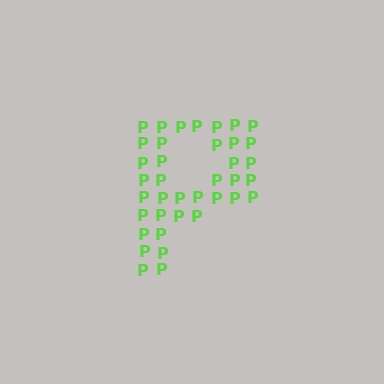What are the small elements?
The small elements are letter P's.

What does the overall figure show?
The overall figure shows the letter P.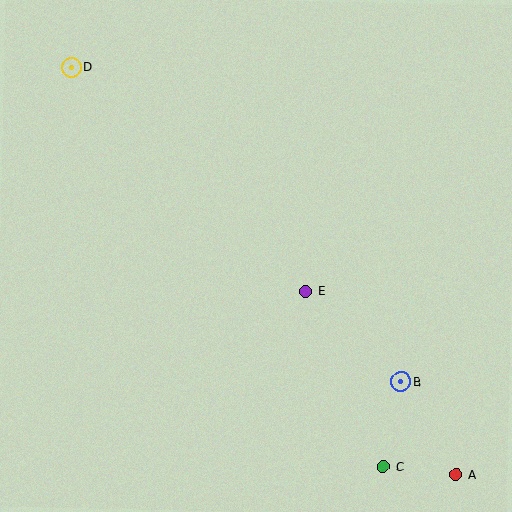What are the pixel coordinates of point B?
Point B is at (401, 382).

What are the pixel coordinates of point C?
Point C is at (383, 467).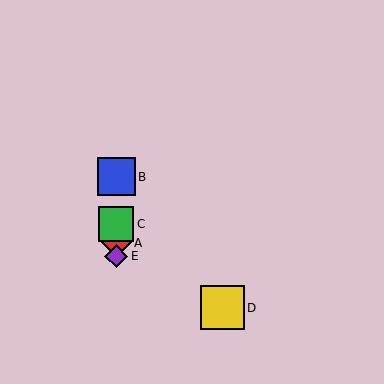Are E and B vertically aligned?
Yes, both are at x≈116.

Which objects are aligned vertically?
Objects A, B, C, E are aligned vertically.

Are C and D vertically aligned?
No, C is at x≈116 and D is at x≈222.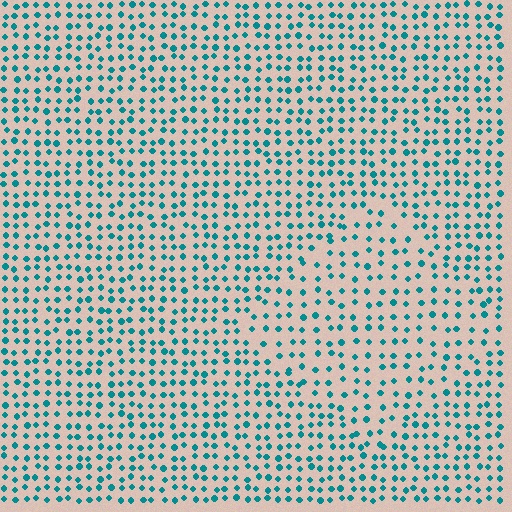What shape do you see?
I see a diamond.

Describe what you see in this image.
The image contains small teal elements arranged at two different densities. A diamond-shaped region is visible where the elements are less densely packed than the surrounding area.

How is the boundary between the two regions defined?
The boundary is defined by a change in element density (approximately 1.5x ratio). All elements are the same color, size, and shape.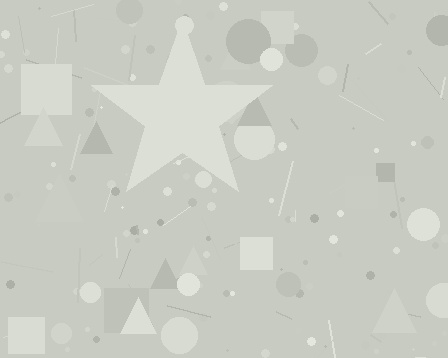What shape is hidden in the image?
A star is hidden in the image.